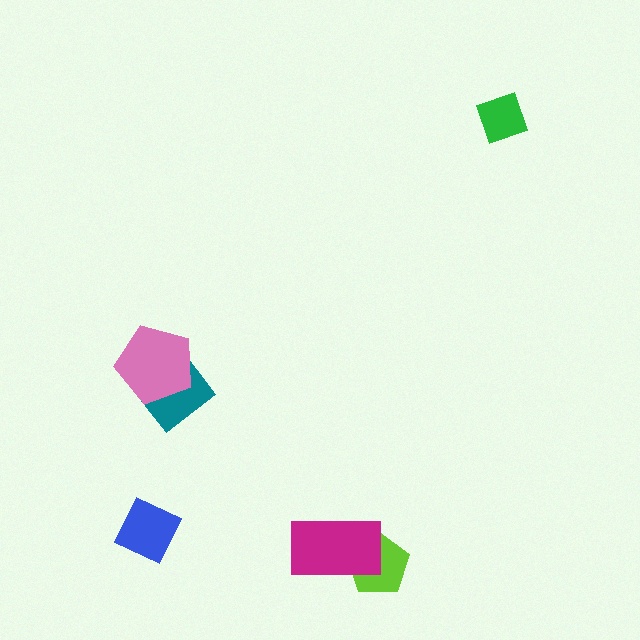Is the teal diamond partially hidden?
Yes, it is partially covered by another shape.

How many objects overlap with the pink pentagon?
1 object overlaps with the pink pentagon.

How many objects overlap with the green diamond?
0 objects overlap with the green diamond.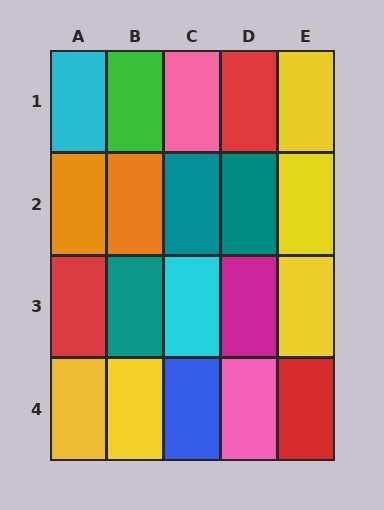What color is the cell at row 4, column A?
Yellow.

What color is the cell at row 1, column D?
Red.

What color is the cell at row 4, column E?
Red.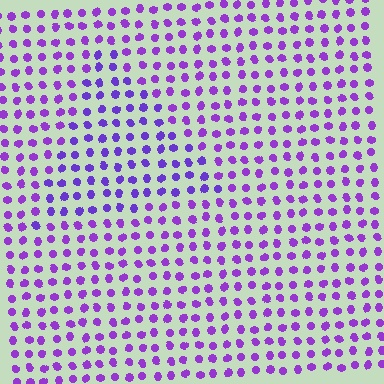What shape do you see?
I see a triangle.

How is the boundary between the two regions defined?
The boundary is defined purely by a slight shift in hue (about 18 degrees). Spacing, size, and orientation are identical on both sides.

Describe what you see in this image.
The image is filled with small purple elements in a uniform arrangement. A triangle-shaped region is visible where the elements are tinted to a slightly different hue, forming a subtle color boundary.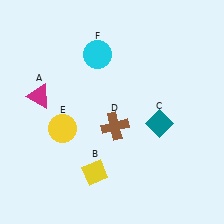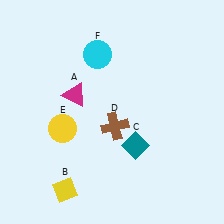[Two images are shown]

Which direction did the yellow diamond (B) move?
The yellow diamond (B) moved left.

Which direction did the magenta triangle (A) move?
The magenta triangle (A) moved right.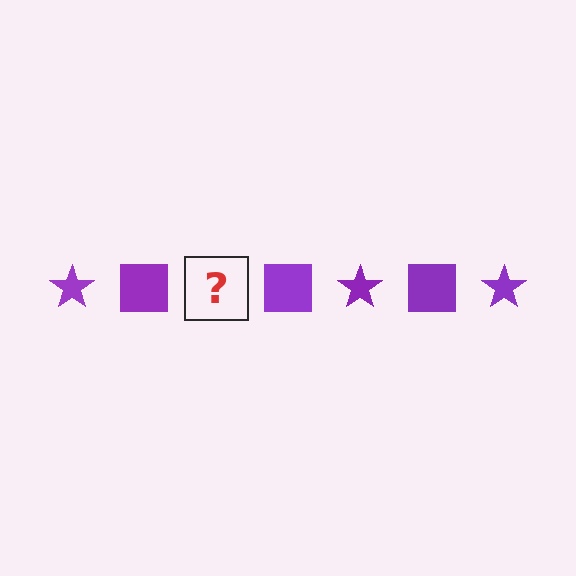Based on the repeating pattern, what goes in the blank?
The blank should be a purple star.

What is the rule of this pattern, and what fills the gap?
The rule is that the pattern cycles through star, square shapes in purple. The gap should be filled with a purple star.